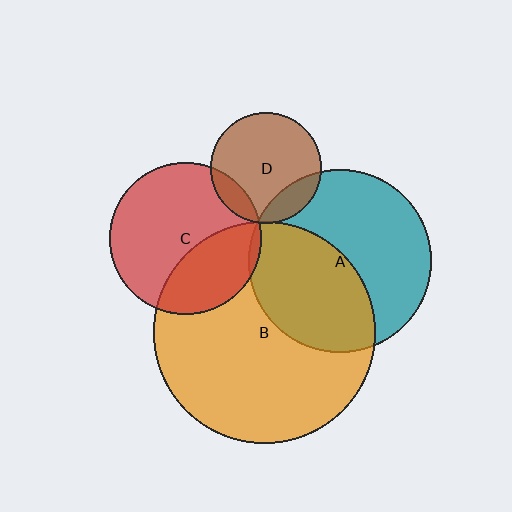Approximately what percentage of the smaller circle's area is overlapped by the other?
Approximately 45%.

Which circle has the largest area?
Circle B (orange).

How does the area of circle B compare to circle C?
Approximately 2.1 times.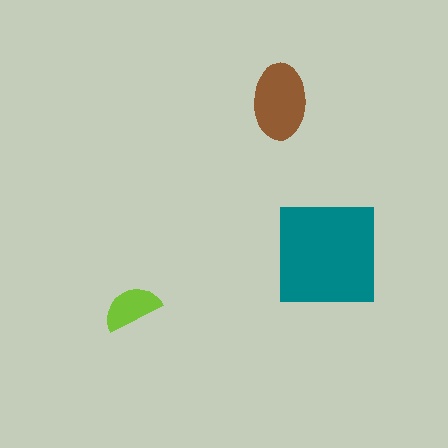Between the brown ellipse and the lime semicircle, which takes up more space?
The brown ellipse.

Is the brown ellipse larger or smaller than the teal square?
Smaller.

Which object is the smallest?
The lime semicircle.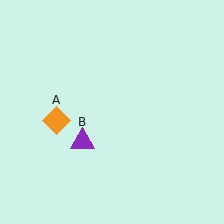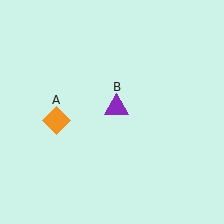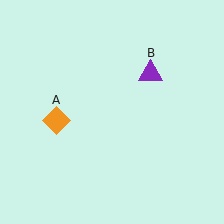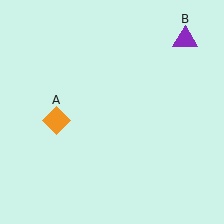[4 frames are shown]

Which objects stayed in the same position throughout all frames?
Orange diamond (object A) remained stationary.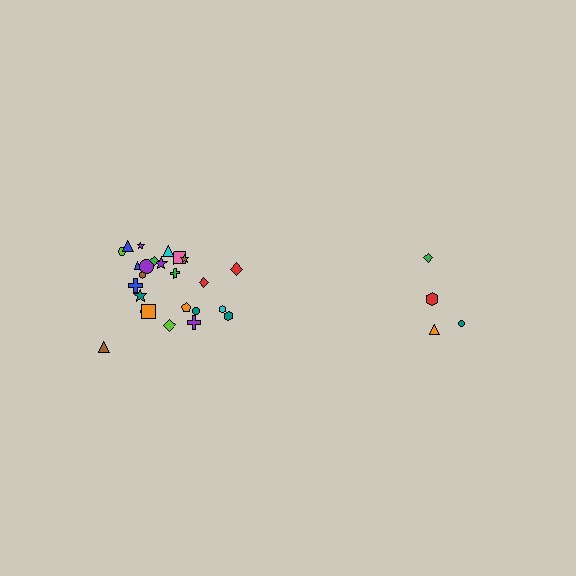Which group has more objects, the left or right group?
The left group.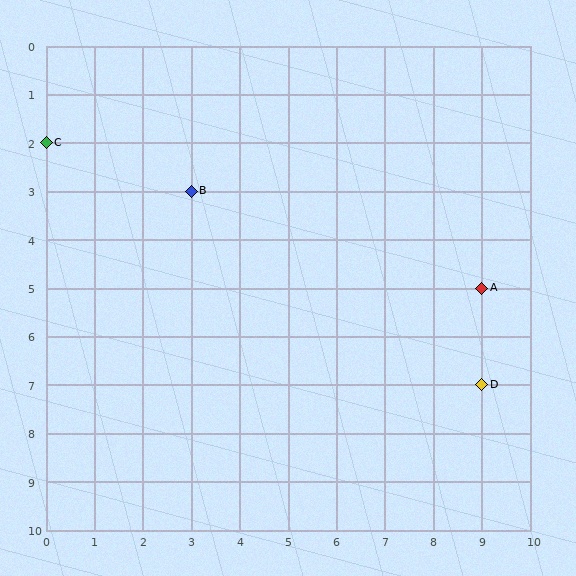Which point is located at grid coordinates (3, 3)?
Point B is at (3, 3).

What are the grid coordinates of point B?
Point B is at grid coordinates (3, 3).